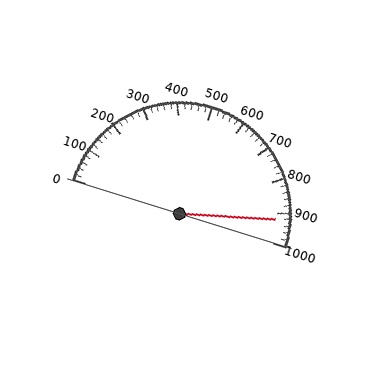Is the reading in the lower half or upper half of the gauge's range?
The reading is in the upper half of the range (0 to 1000).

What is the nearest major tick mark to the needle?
The nearest major tick mark is 900.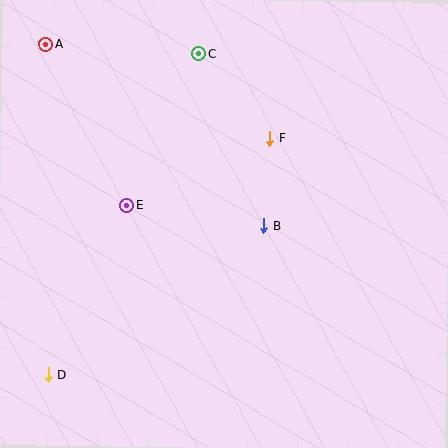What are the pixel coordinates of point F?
Point F is at (270, 138).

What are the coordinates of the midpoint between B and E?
The midpoint between B and E is at (195, 215).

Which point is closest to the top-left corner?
Point A is closest to the top-left corner.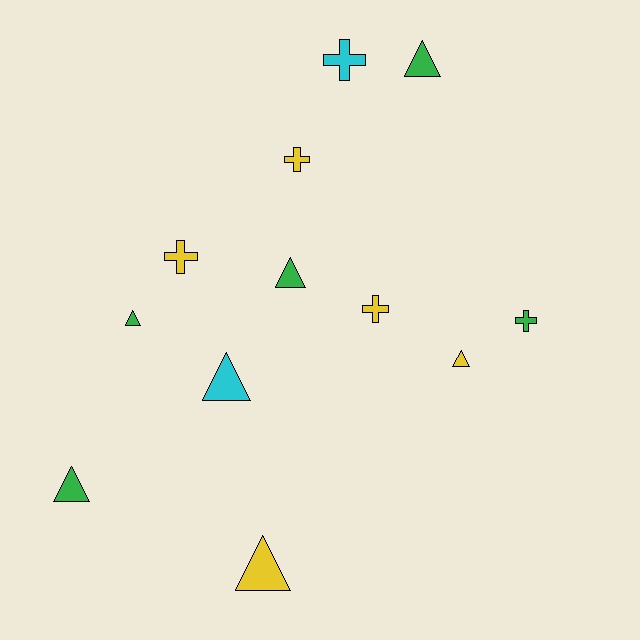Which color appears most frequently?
Yellow, with 5 objects.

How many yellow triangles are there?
There are 2 yellow triangles.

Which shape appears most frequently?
Triangle, with 7 objects.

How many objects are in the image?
There are 12 objects.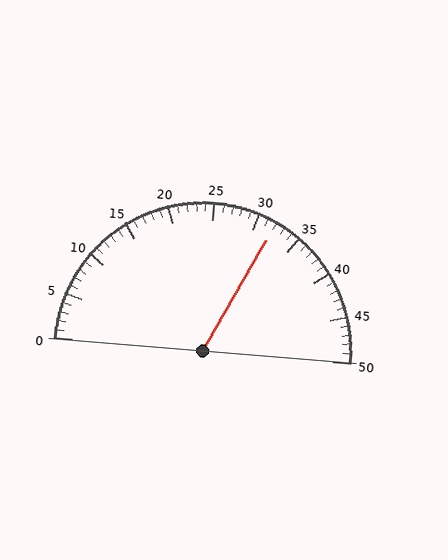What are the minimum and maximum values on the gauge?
The gauge ranges from 0 to 50.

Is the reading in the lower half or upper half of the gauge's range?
The reading is in the upper half of the range (0 to 50).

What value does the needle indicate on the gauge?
The needle indicates approximately 32.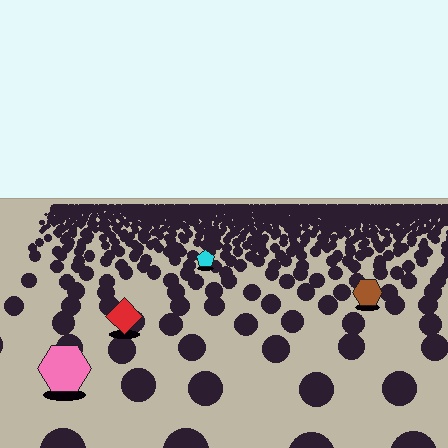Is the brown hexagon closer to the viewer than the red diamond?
No. The red diamond is closer — you can tell from the texture gradient: the ground texture is coarser near it.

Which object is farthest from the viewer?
The cyan pentagon is farthest from the viewer. It appears smaller and the ground texture around it is denser.